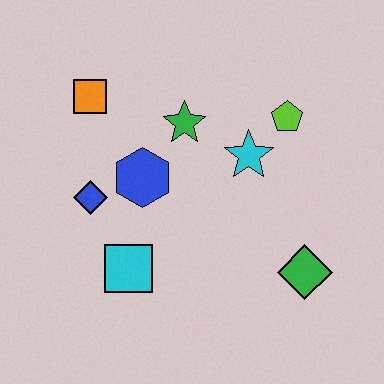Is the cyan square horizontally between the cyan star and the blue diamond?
Yes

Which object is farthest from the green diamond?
The orange square is farthest from the green diamond.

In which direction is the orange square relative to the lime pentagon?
The orange square is to the left of the lime pentagon.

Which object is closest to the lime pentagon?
The cyan star is closest to the lime pentagon.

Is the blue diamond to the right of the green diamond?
No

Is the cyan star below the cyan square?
No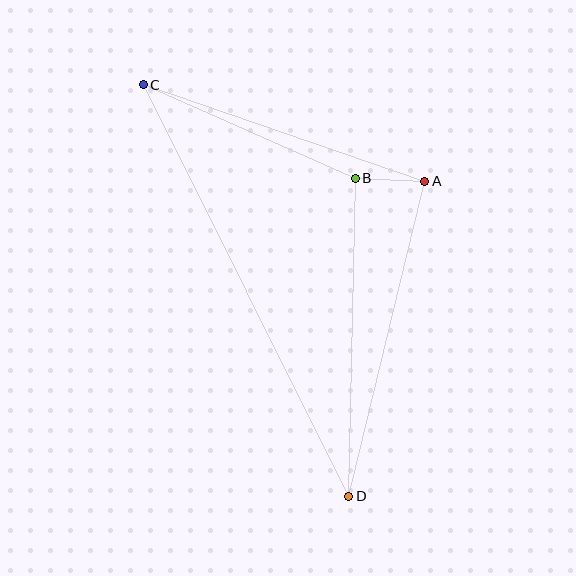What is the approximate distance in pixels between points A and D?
The distance between A and D is approximately 324 pixels.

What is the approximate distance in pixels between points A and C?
The distance between A and C is approximately 298 pixels.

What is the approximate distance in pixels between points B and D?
The distance between B and D is approximately 318 pixels.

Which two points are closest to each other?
Points A and B are closest to each other.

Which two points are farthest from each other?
Points C and D are farthest from each other.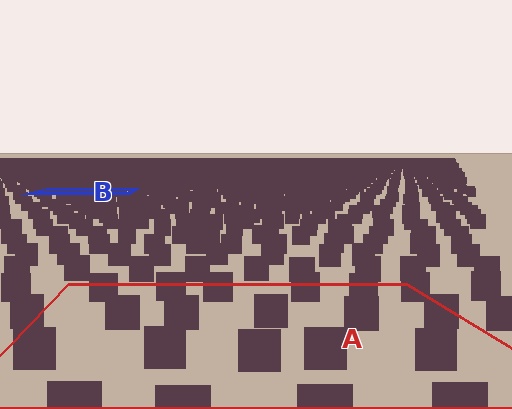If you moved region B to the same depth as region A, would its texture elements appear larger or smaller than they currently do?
They would appear larger. At a closer depth, the same texture elements are projected at a bigger on-screen size.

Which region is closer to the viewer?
Region A is closer. The texture elements there are larger and more spread out.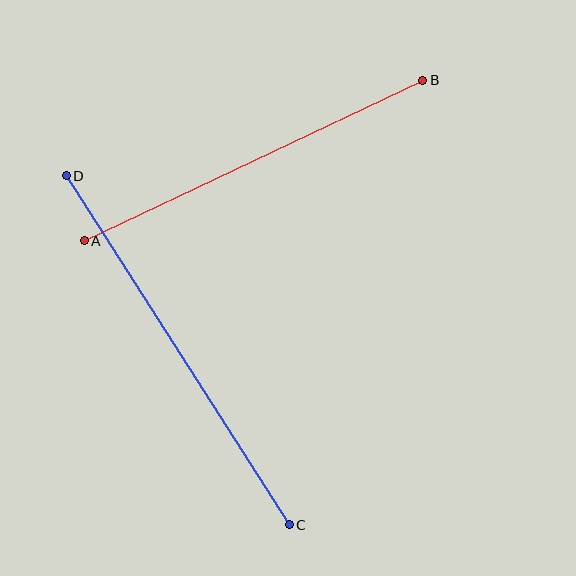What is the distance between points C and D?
The distance is approximately 414 pixels.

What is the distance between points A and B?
The distance is approximately 375 pixels.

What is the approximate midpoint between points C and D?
The midpoint is at approximately (178, 350) pixels.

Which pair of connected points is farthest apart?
Points C and D are farthest apart.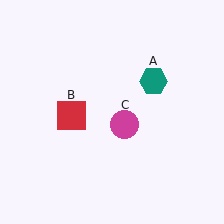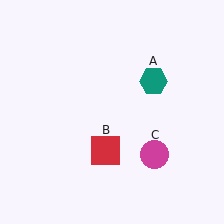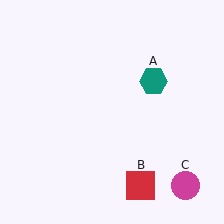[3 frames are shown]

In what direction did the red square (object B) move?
The red square (object B) moved down and to the right.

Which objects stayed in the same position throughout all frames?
Teal hexagon (object A) remained stationary.